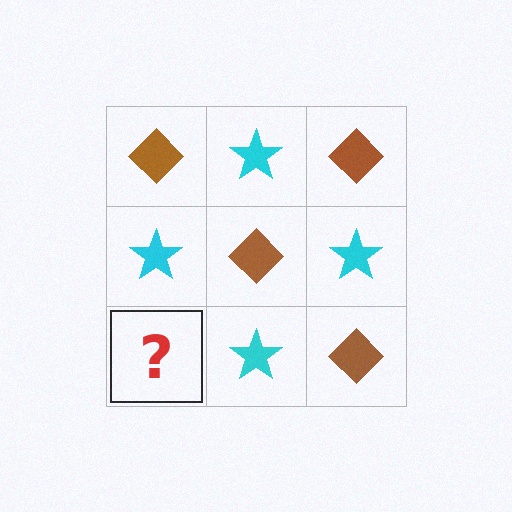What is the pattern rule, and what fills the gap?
The rule is that it alternates brown diamond and cyan star in a checkerboard pattern. The gap should be filled with a brown diamond.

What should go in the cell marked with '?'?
The missing cell should contain a brown diamond.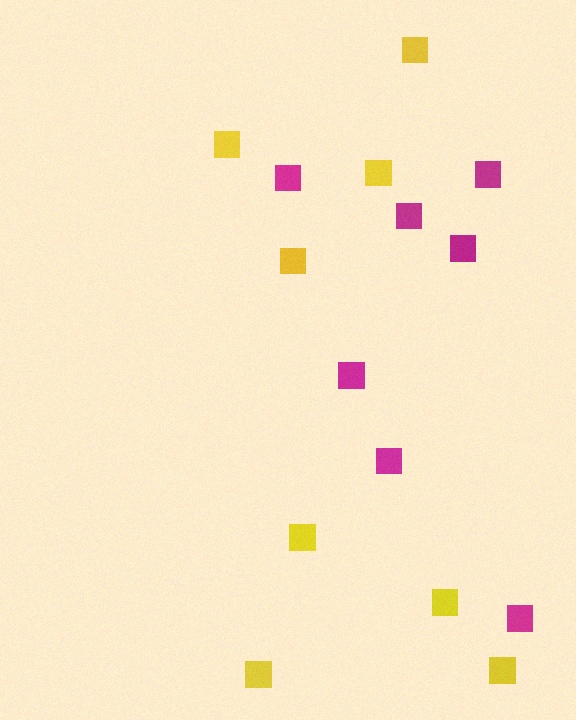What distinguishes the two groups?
There are 2 groups: one group of magenta squares (7) and one group of yellow squares (8).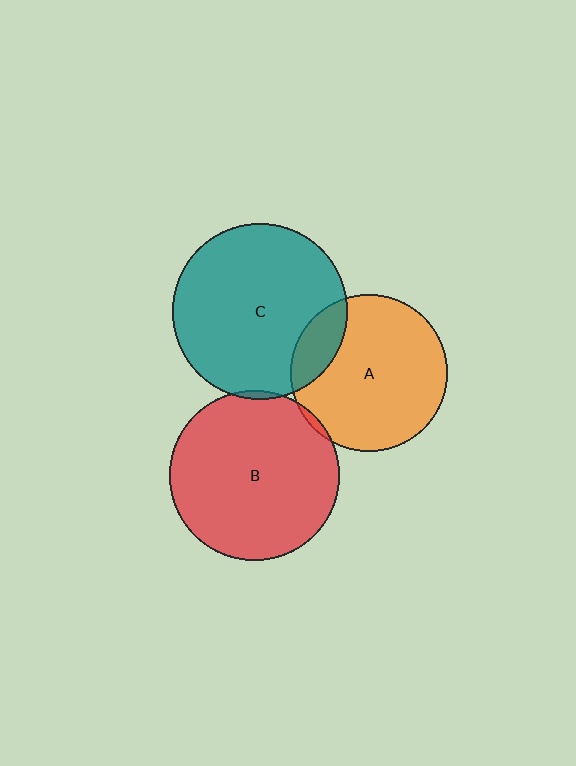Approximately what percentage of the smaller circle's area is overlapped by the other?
Approximately 5%.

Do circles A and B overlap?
Yes.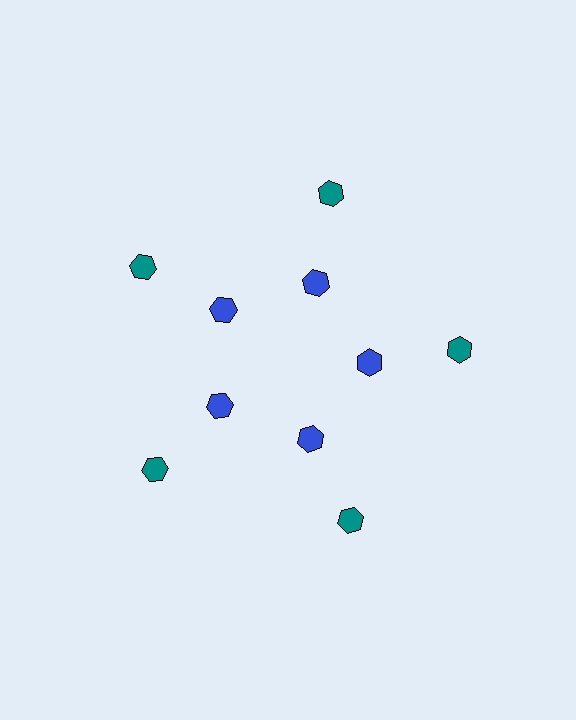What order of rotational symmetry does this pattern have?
This pattern has 5-fold rotational symmetry.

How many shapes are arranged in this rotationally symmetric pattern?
There are 10 shapes, arranged in 5 groups of 2.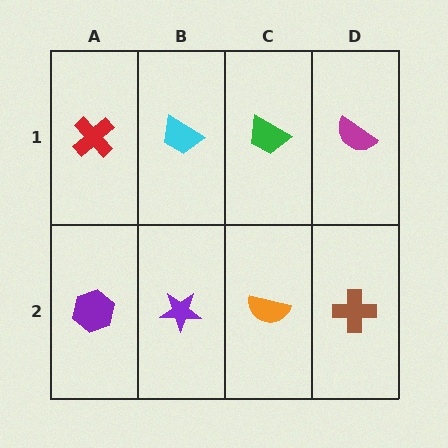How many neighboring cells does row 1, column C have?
3.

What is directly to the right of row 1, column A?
A cyan trapezoid.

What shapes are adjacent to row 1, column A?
A purple hexagon (row 2, column A), a cyan trapezoid (row 1, column B).